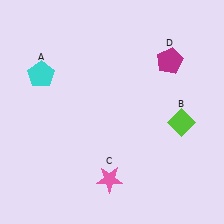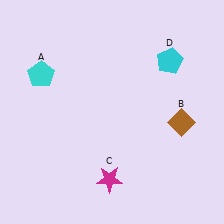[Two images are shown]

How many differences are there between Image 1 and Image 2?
There are 3 differences between the two images.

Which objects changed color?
B changed from lime to brown. C changed from pink to magenta. D changed from magenta to cyan.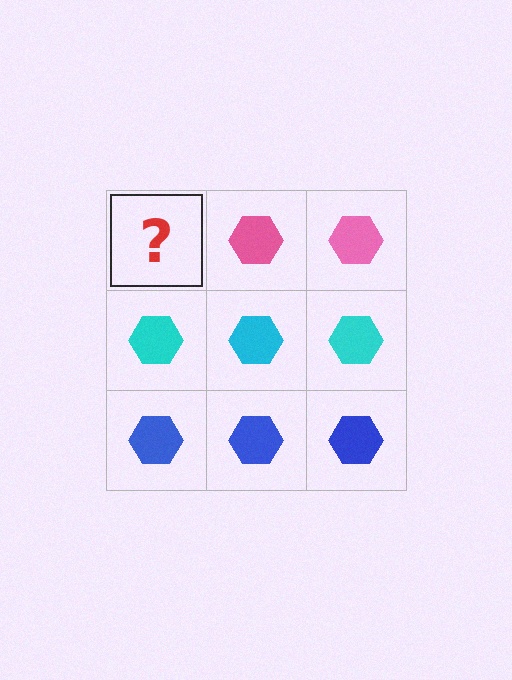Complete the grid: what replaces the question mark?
The question mark should be replaced with a pink hexagon.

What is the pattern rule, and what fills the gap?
The rule is that each row has a consistent color. The gap should be filled with a pink hexagon.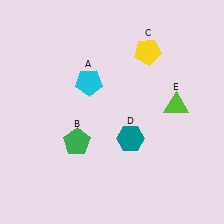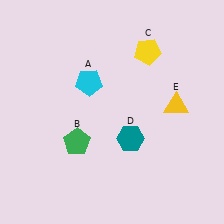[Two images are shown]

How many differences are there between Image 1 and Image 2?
There is 1 difference between the two images.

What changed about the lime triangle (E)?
In Image 1, E is lime. In Image 2, it changed to yellow.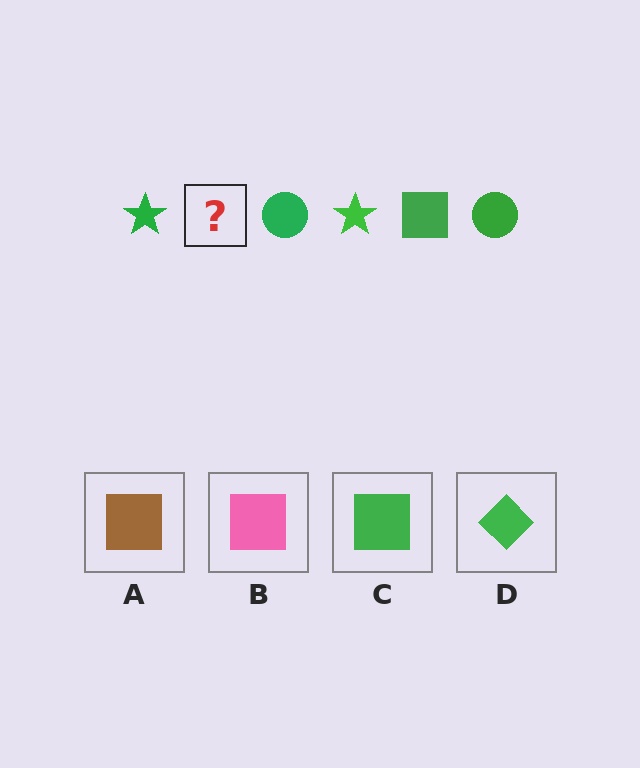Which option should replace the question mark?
Option C.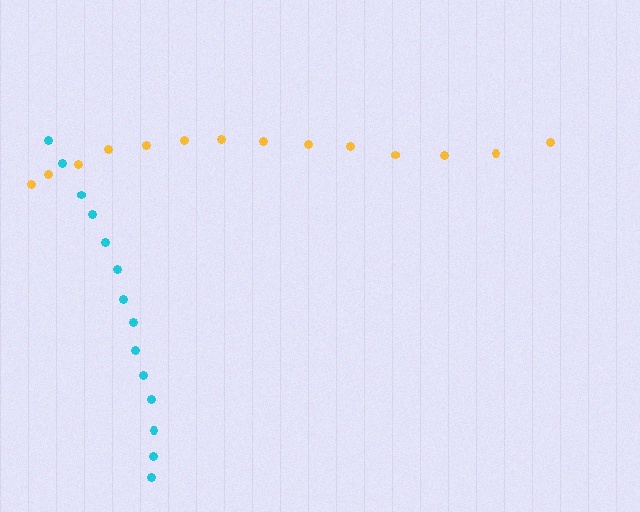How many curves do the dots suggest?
There are 2 distinct paths.